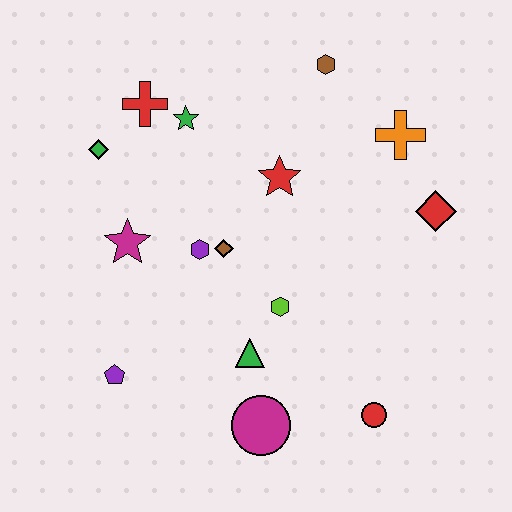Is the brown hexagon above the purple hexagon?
Yes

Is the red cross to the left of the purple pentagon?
No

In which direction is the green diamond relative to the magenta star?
The green diamond is above the magenta star.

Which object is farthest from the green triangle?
The brown hexagon is farthest from the green triangle.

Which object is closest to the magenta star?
The purple hexagon is closest to the magenta star.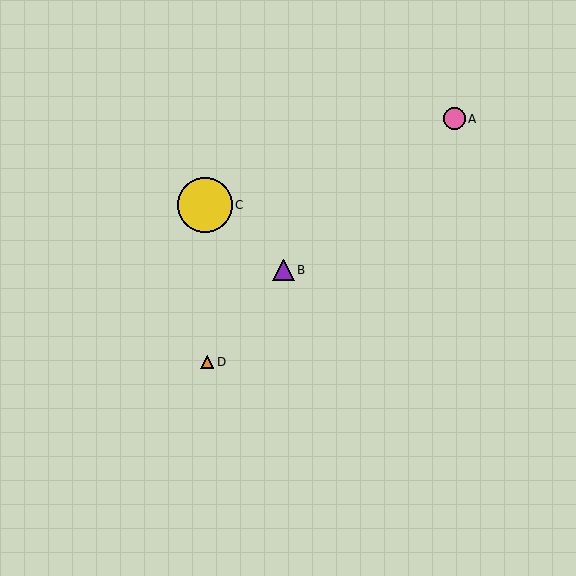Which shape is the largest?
The yellow circle (labeled C) is the largest.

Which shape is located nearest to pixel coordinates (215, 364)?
The orange triangle (labeled D) at (207, 362) is nearest to that location.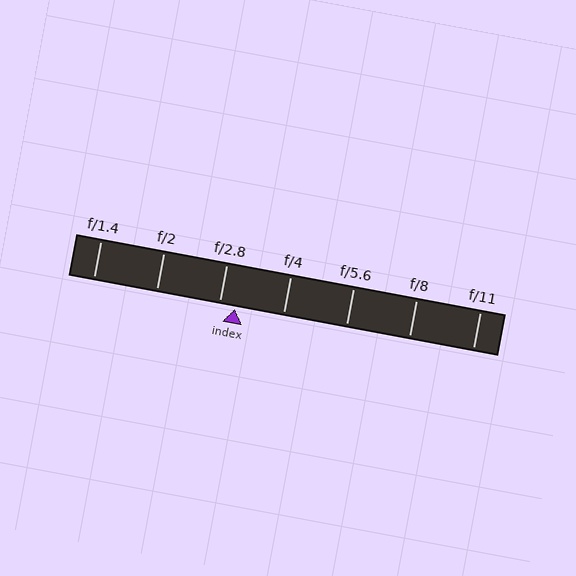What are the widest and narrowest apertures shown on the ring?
The widest aperture shown is f/1.4 and the narrowest is f/11.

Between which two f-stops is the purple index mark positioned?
The index mark is between f/2.8 and f/4.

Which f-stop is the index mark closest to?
The index mark is closest to f/2.8.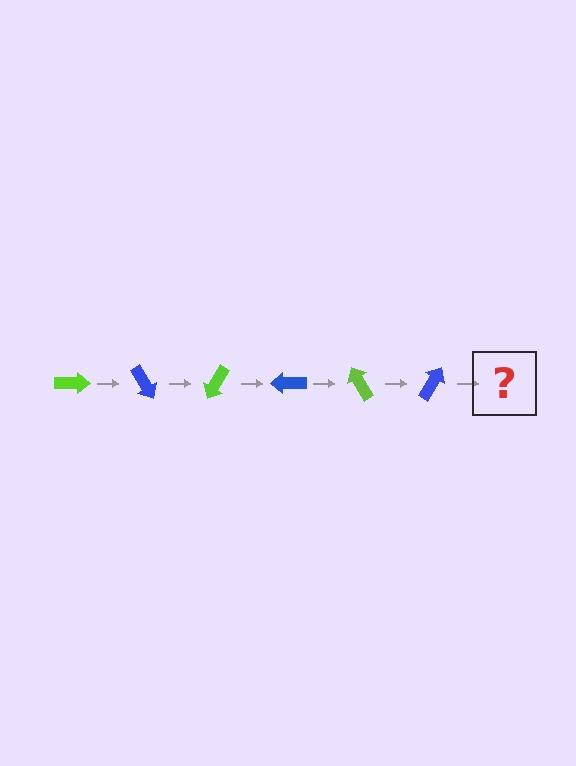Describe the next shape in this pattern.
It should be a lime arrow, rotated 360 degrees from the start.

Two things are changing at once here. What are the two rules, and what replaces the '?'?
The two rules are that it rotates 60 degrees each step and the color cycles through lime and blue. The '?' should be a lime arrow, rotated 360 degrees from the start.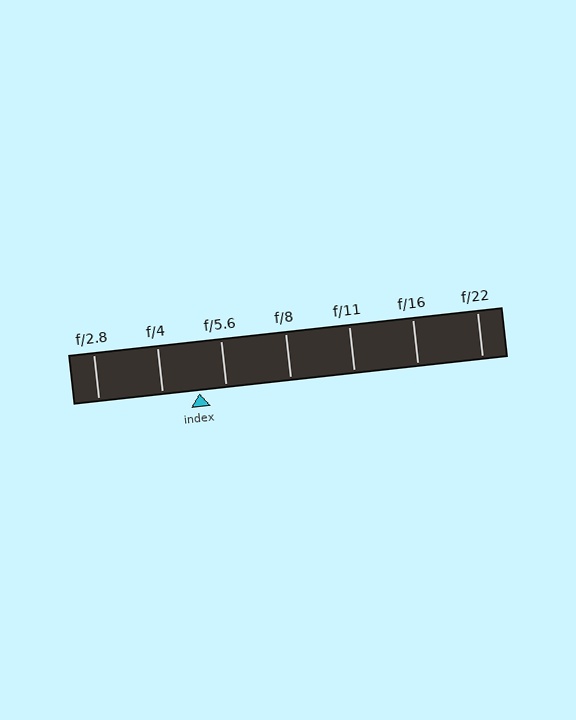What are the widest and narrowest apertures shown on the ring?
The widest aperture shown is f/2.8 and the narrowest is f/22.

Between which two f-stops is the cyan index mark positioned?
The index mark is between f/4 and f/5.6.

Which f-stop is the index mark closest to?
The index mark is closest to f/5.6.